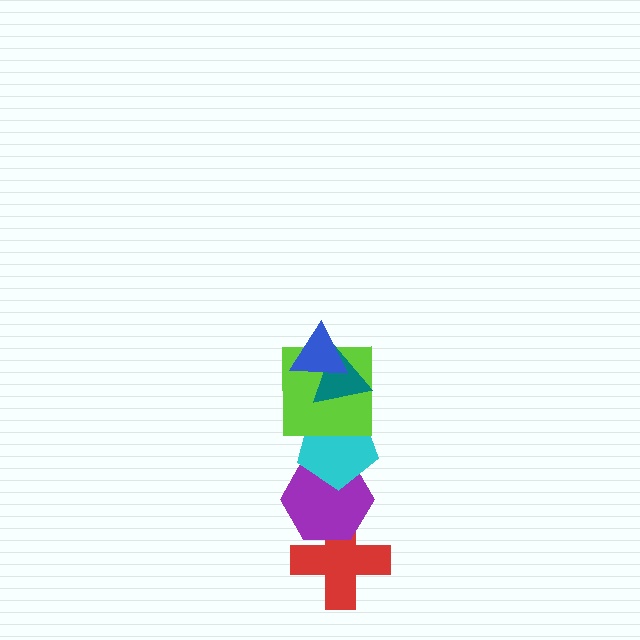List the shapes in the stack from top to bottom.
From top to bottom: the blue triangle, the teal triangle, the lime square, the cyan pentagon, the purple hexagon, the red cross.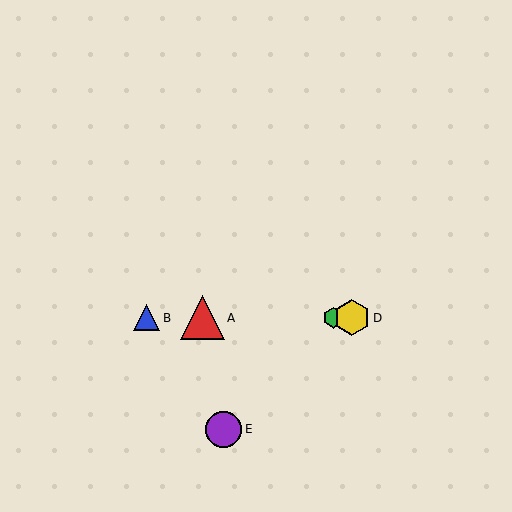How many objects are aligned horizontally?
4 objects (A, B, C, D) are aligned horizontally.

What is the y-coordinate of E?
Object E is at y≈429.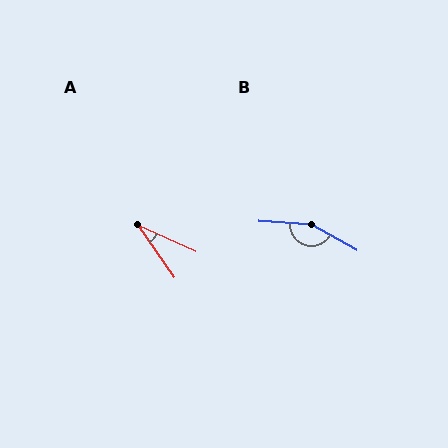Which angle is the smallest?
A, at approximately 30 degrees.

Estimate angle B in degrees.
Approximately 155 degrees.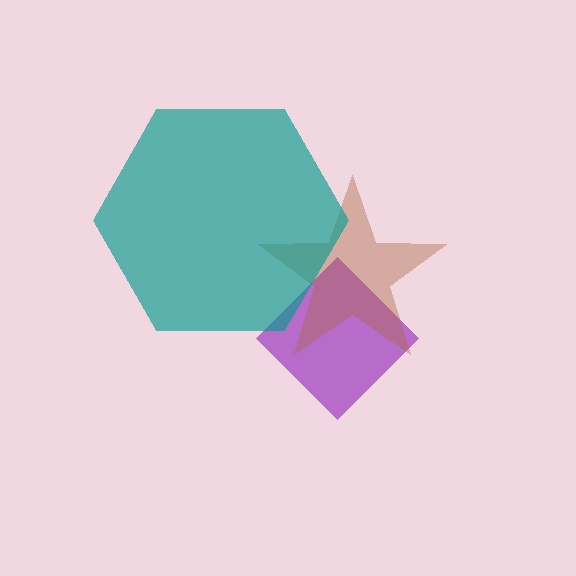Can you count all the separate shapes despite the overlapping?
Yes, there are 3 separate shapes.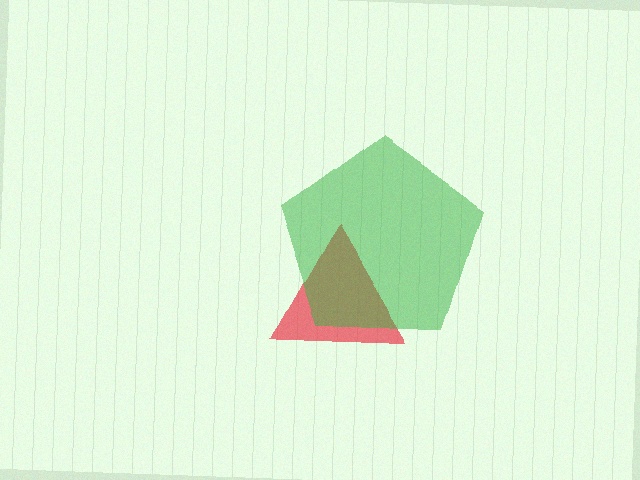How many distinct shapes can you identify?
There are 2 distinct shapes: a red triangle, a green pentagon.